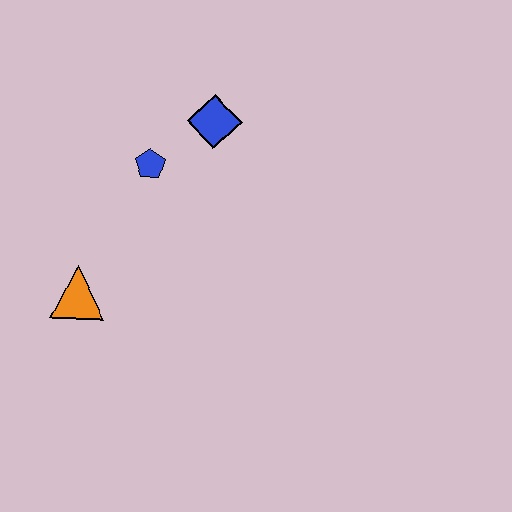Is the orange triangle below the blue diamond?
Yes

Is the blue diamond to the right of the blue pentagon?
Yes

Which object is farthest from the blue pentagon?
The orange triangle is farthest from the blue pentagon.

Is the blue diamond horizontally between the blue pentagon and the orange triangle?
No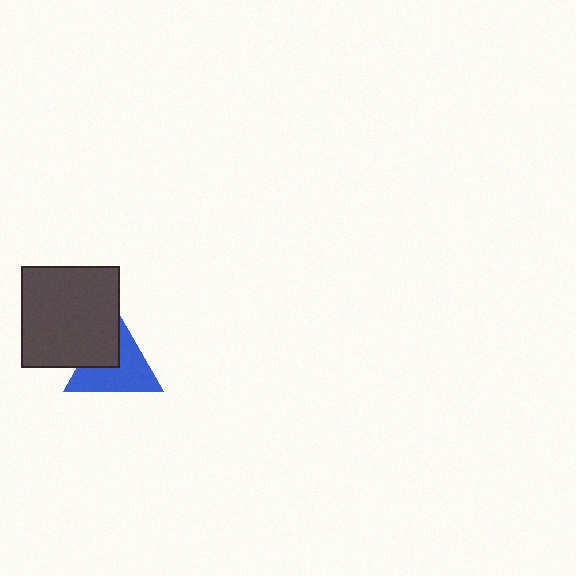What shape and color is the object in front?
The object in front is a dark gray rectangle.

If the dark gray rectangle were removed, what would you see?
You would see the complete blue triangle.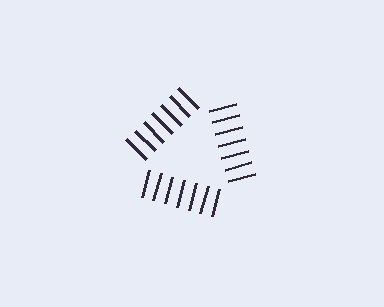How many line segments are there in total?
21 — 7 along each of the 3 edges.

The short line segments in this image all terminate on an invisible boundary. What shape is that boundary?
An illusory triangle — the line segments terminate on its edges but no continuous stroke is drawn.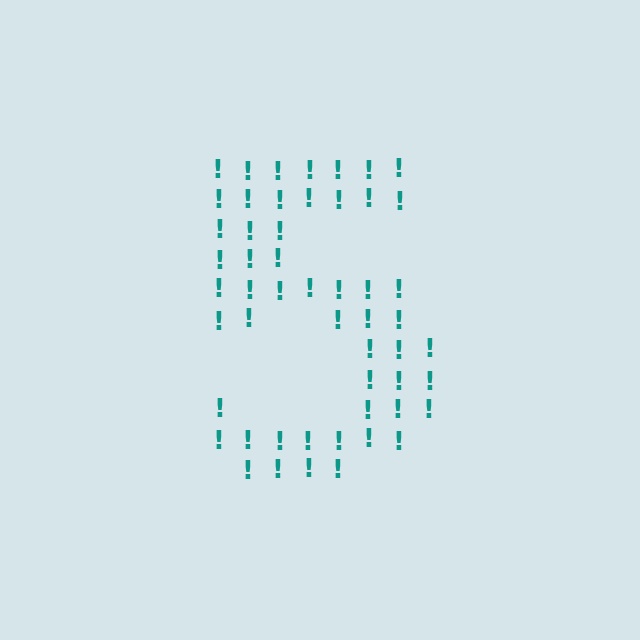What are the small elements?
The small elements are exclamation marks.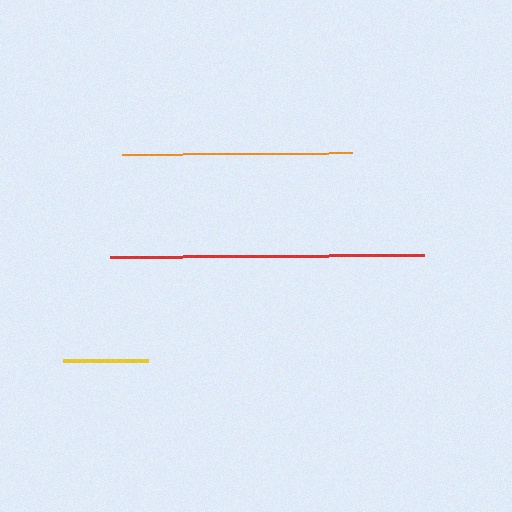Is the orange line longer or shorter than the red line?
The red line is longer than the orange line.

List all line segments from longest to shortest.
From longest to shortest: red, orange, yellow.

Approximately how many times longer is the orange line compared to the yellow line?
The orange line is approximately 2.7 times the length of the yellow line.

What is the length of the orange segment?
The orange segment is approximately 230 pixels long.